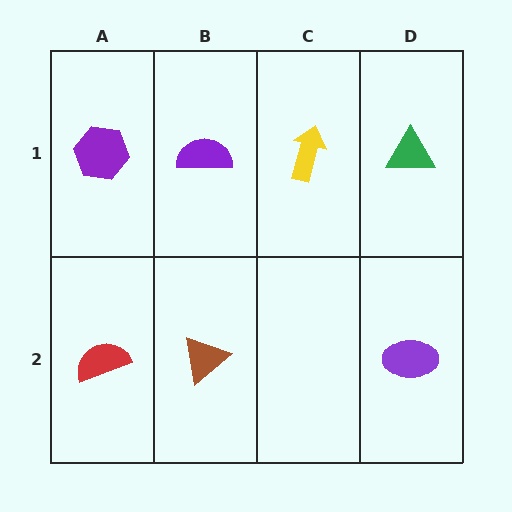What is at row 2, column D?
A purple ellipse.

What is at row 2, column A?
A red semicircle.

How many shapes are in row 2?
3 shapes.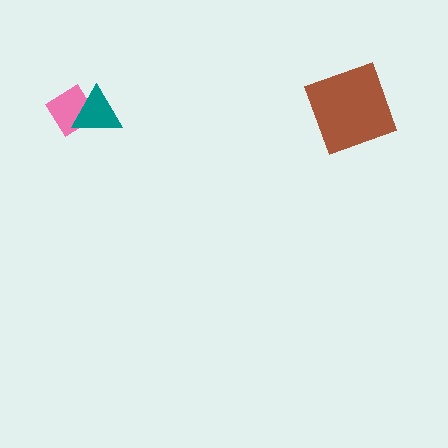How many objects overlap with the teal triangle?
1 object overlaps with the teal triangle.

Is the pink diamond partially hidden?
Yes, it is partially covered by another shape.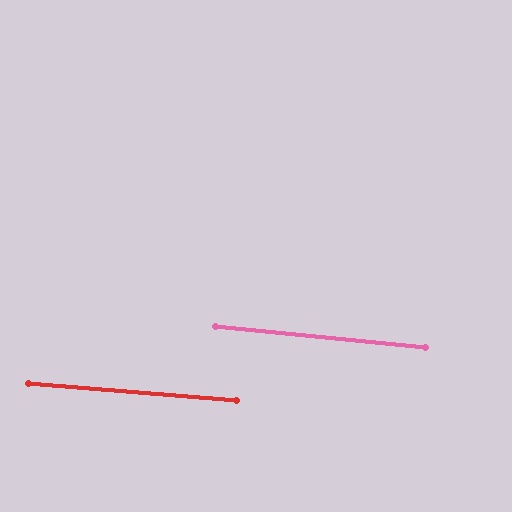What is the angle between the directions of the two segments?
Approximately 1 degree.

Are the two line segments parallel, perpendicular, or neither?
Parallel — their directions differ by only 0.9°.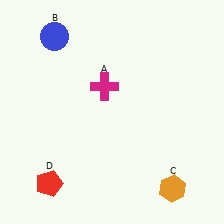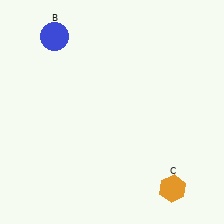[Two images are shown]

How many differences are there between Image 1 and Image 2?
There are 2 differences between the two images.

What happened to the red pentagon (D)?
The red pentagon (D) was removed in Image 2. It was in the bottom-left area of Image 1.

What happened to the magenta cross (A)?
The magenta cross (A) was removed in Image 2. It was in the top-left area of Image 1.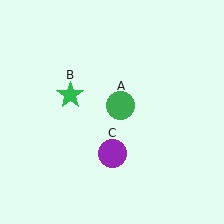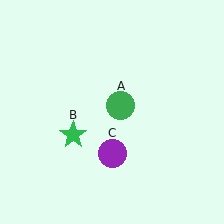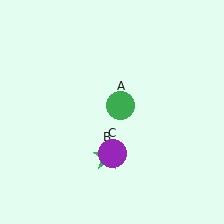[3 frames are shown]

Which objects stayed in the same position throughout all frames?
Green circle (object A) and purple circle (object C) remained stationary.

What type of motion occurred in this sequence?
The green star (object B) rotated counterclockwise around the center of the scene.